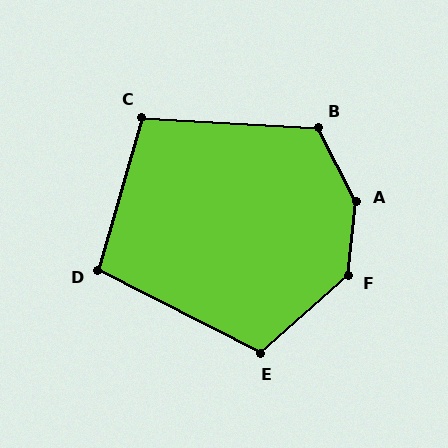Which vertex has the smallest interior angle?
D, at approximately 101 degrees.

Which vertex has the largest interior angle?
A, at approximately 146 degrees.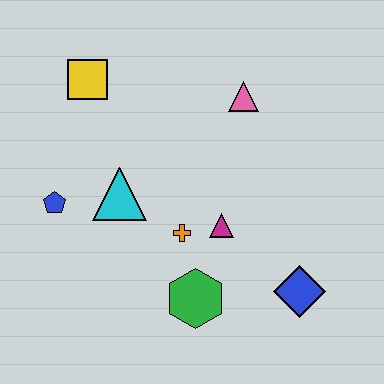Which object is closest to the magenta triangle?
The orange cross is closest to the magenta triangle.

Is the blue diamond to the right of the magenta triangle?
Yes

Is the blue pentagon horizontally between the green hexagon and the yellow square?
No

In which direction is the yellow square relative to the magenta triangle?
The yellow square is above the magenta triangle.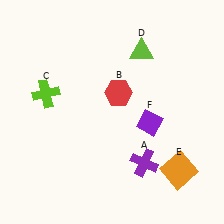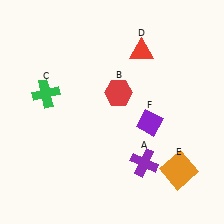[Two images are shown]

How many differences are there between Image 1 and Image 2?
There are 2 differences between the two images.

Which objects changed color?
C changed from lime to green. D changed from lime to red.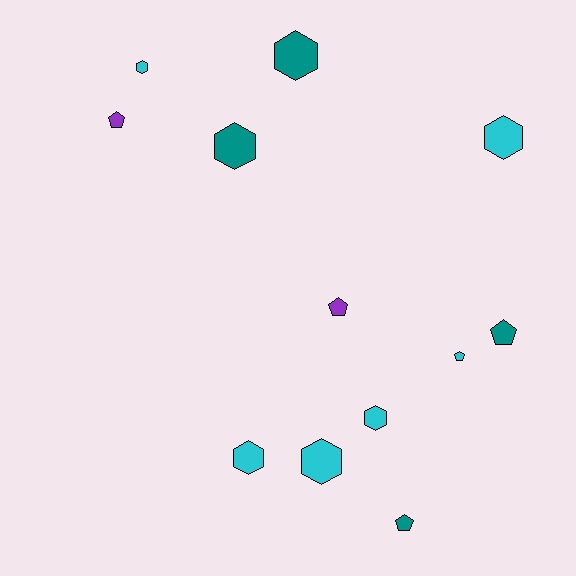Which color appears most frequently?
Cyan, with 6 objects.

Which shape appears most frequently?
Hexagon, with 7 objects.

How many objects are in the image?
There are 12 objects.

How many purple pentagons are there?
There are 2 purple pentagons.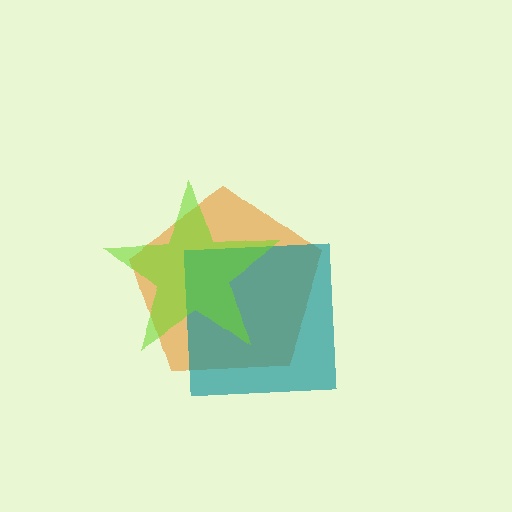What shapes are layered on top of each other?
The layered shapes are: an orange pentagon, a teal square, a lime star.